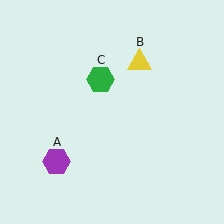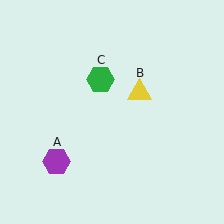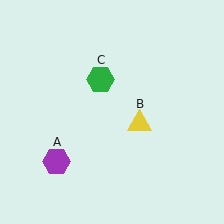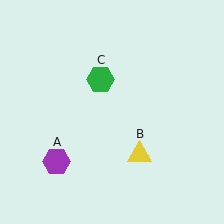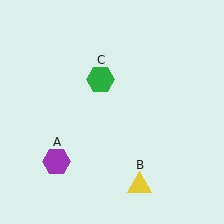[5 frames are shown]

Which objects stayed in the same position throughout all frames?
Purple hexagon (object A) and green hexagon (object C) remained stationary.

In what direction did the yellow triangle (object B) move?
The yellow triangle (object B) moved down.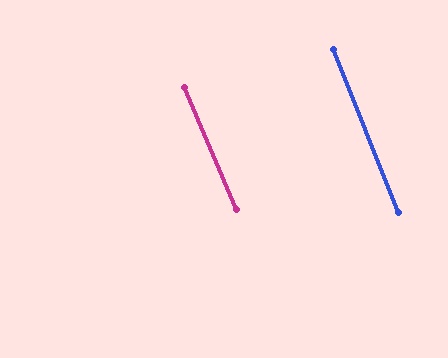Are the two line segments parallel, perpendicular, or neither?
Parallel — their directions differ by only 1.4°.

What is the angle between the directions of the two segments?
Approximately 1 degree.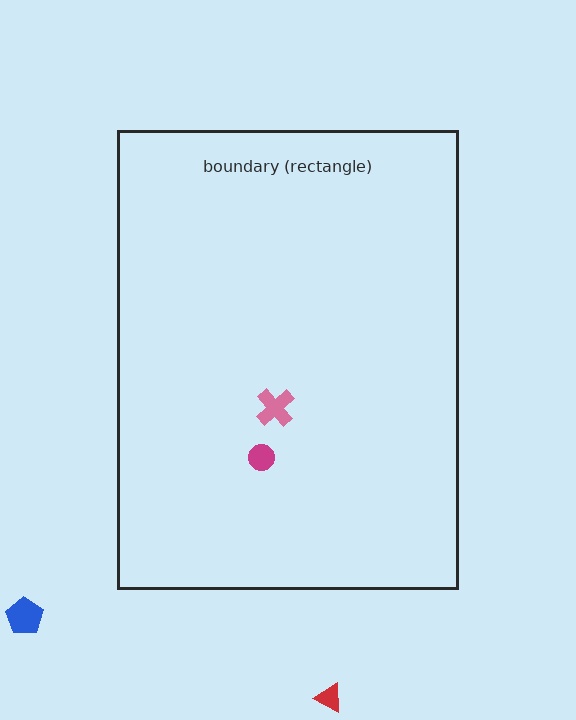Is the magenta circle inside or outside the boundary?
Inside.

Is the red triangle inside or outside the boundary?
Outside.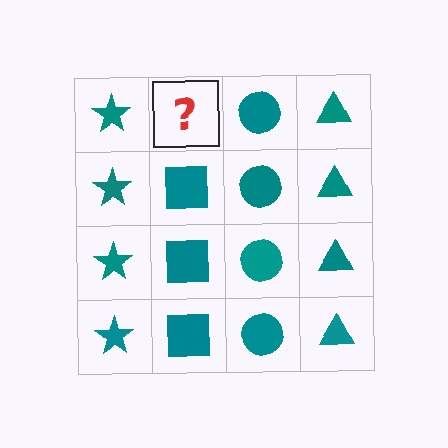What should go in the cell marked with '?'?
The missing cell should contain a teal square.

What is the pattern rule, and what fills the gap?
The rule is that each column has a consistent shape. The gap should be filled with a teal square.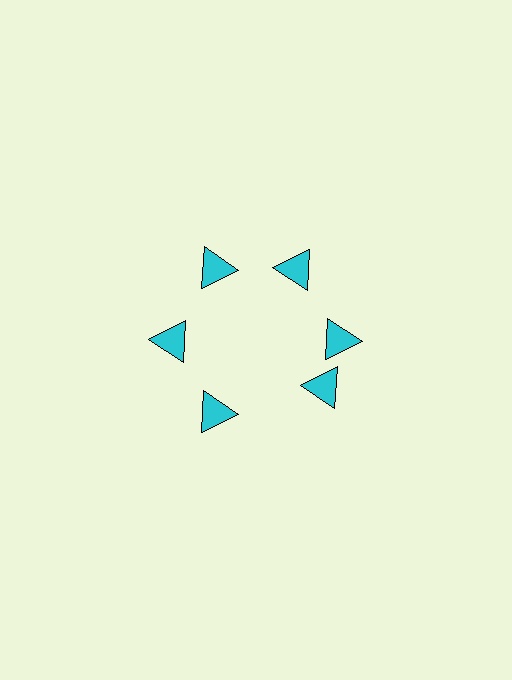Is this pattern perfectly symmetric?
No. The 6 cyan triangles are arranged in a ring, but one element near the 5 o'clock position is rotated out of alignment along the ring, breaking the 6-fold rotational symmetry.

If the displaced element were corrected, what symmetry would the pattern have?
It would have 6-fold rotational symmetry — the pattern would map onto itself every 60 degrees.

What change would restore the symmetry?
The symmetry would be restored by rotating it back into even spacing with its neighbors so that all 6 triangles sit at equal angles and equal distance from the center.